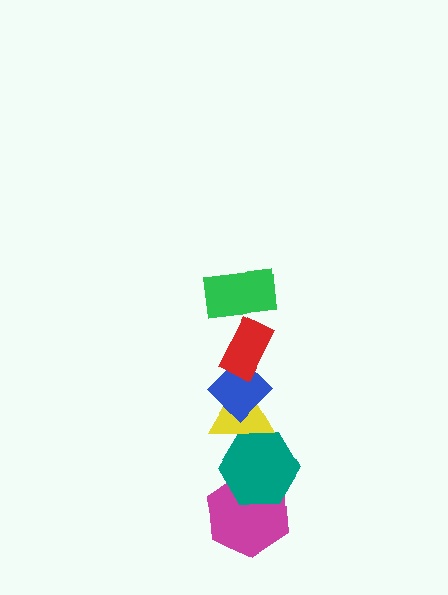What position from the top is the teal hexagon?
The teal hexagon is 5th from the top.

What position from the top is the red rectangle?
The red rectangle is 2nd from the top.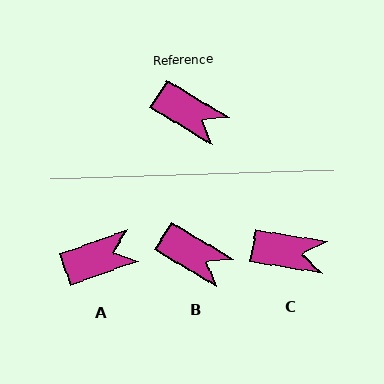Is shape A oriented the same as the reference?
No, it is off by about 50 degrees.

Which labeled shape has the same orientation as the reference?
B.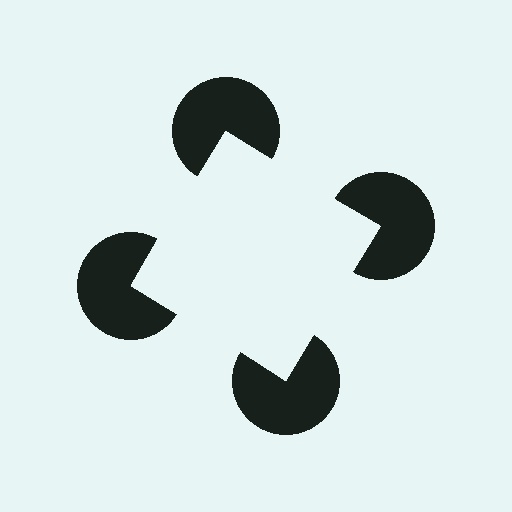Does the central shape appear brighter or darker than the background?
It typically appears slightly brighter than the background, even though no actual brightness change is drawn.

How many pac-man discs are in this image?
There are 4 — one at each vertex of the illusory square.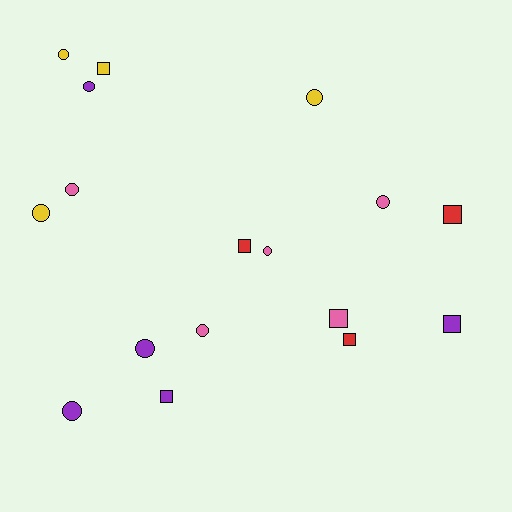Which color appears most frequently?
Purple, with 5 objects.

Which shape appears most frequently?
Circle, with 10 objects.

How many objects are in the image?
There are 17 objects.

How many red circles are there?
There are no red circles.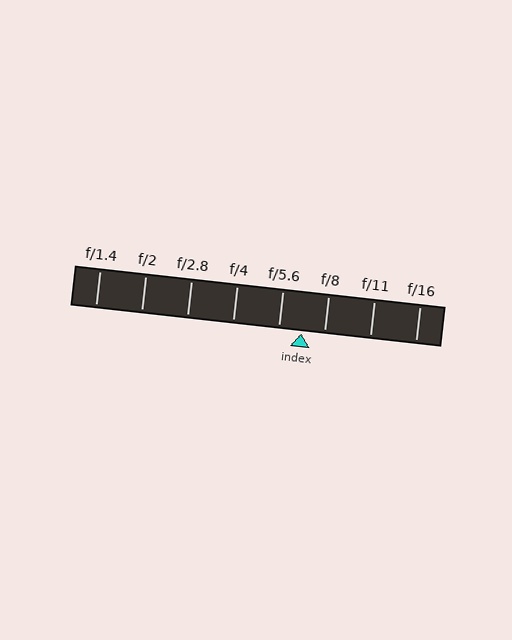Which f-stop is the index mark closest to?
The index mark is closest to f/8.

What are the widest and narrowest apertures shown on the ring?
The widest aperture shown is f/1.4 and the narrowest is f/16.